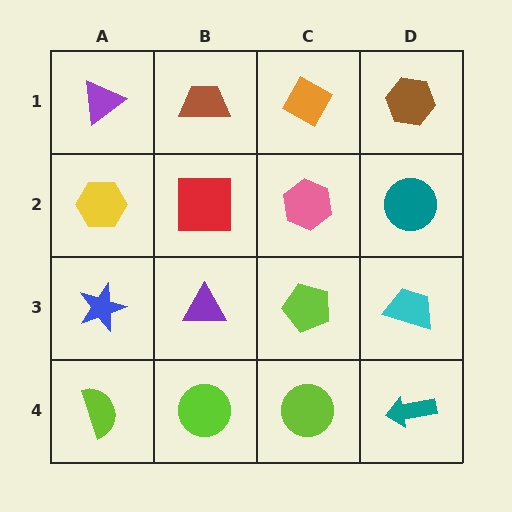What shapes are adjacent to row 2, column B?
A brown trapezoid (row 1, column B), a purple triangle (row 3, column B), a yellow hexagon (row 2, column A), a pink hexagon (row 2, column C).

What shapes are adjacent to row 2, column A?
A purple triangle (row 1, column A), a blue star (row 3, column A), a red square (row 2, column B).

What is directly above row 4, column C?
A lime pentagon.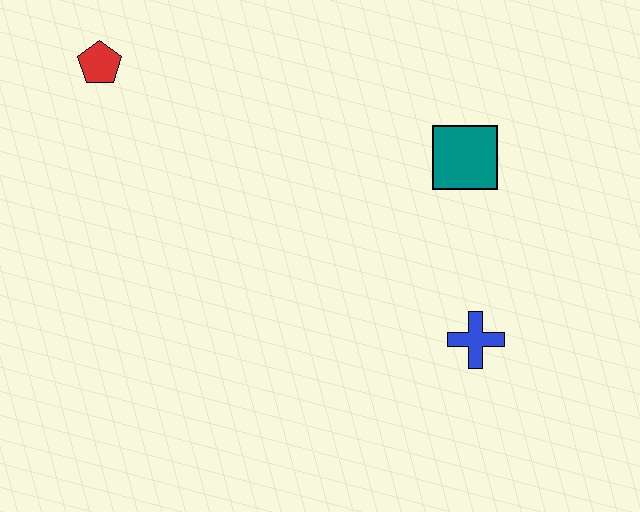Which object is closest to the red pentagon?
The teal square is closest to the red pentagon.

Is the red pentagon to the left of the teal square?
Yes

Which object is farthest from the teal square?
The red pentagon is farthest from the teal square.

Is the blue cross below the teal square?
Yes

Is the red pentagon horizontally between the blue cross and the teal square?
No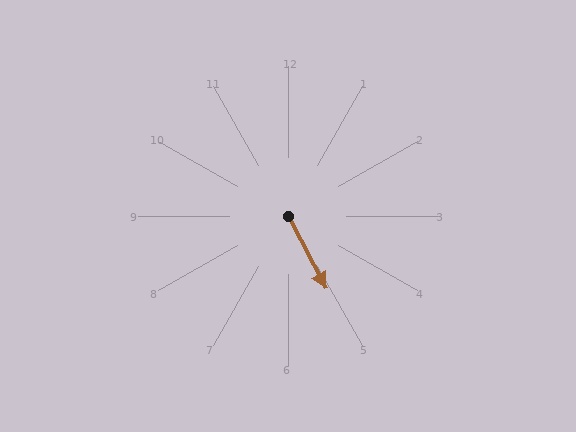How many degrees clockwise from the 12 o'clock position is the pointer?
Approximately 152 degrees.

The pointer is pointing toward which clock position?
Roughly 5 o'clock.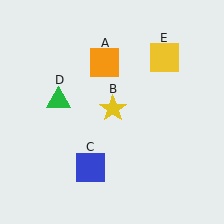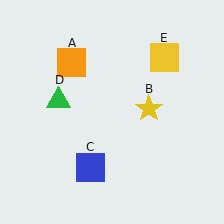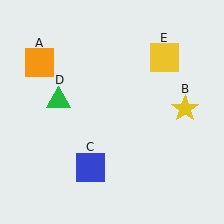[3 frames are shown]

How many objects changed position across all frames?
2 objects changed position: orange square (object A), yellow star (object B).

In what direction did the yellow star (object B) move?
The yellow star (object B) moved right.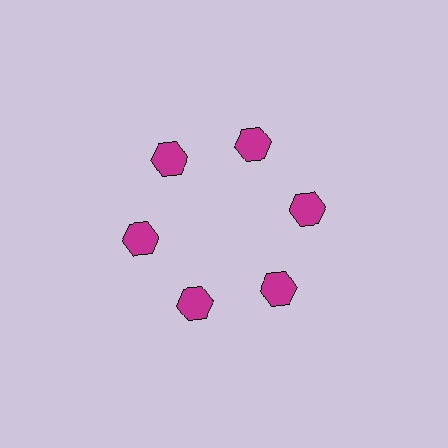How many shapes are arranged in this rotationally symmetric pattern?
There are 6 shapes, arranged in 6 groups of 1.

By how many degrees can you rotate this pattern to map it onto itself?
The pattern maps onto itself every 60 degrees of rotation.